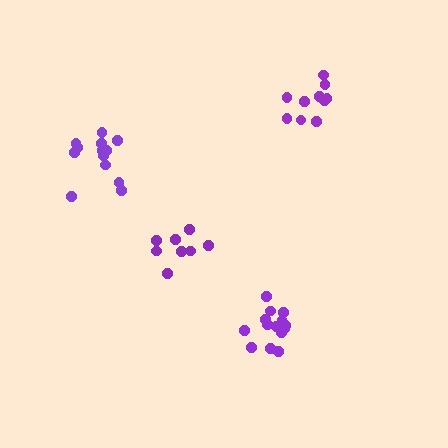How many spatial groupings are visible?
There are 4 spatial groupings.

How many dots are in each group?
Group 1: 8 dots, Group 2: 10 dots, Group 3: 14 dots, Group 4: 13 dots (45 total).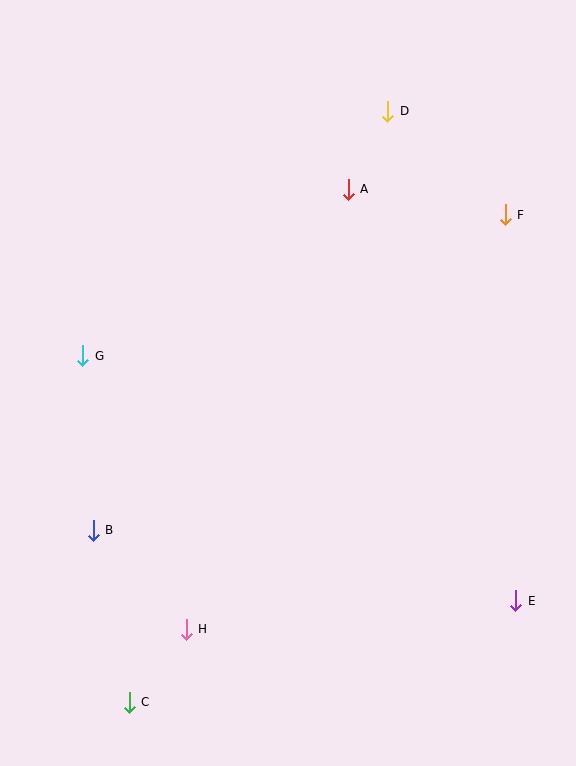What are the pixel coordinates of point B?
Point B is at (93, 530).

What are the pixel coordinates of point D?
Point D is at (388, 111).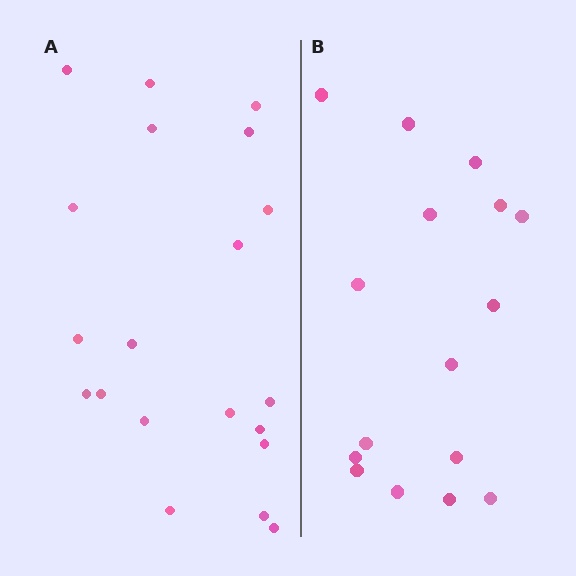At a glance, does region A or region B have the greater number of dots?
Region A (the left region) has more dots.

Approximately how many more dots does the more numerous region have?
Region A has about 4 more dots than region B.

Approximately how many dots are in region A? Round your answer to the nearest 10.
About 20 dots.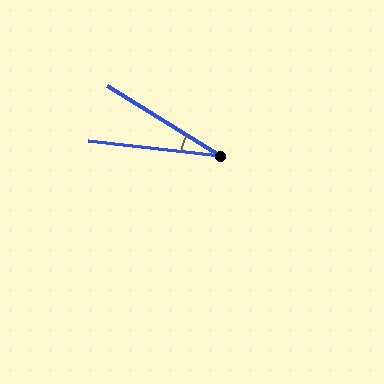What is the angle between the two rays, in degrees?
Approximately 26 degrees.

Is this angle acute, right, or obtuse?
It is acute.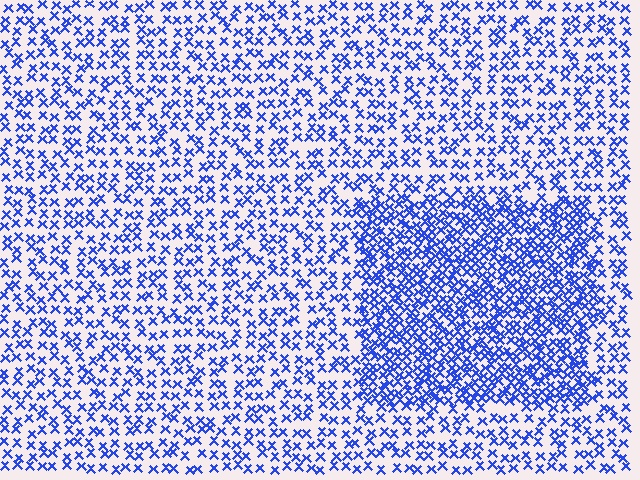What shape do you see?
I see a rectangle.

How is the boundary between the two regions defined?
The boundary is defined by a change in element density (approximately 2.1x ratio). All elements are the same color, size, and shape.